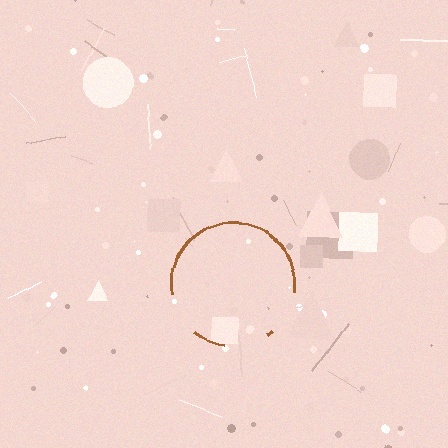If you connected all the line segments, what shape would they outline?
They would outline a circle.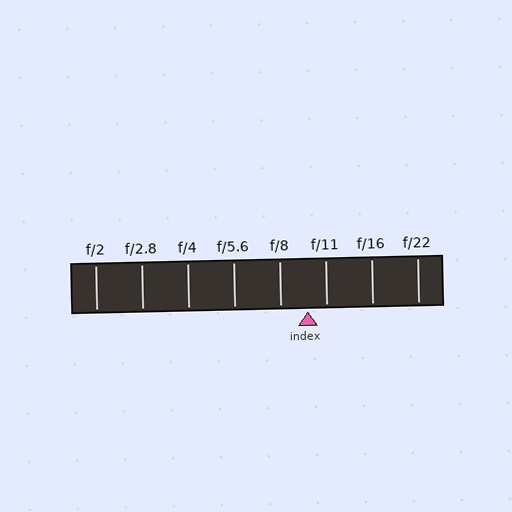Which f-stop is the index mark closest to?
The index mark is closest to f/11.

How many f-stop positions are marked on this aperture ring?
There are 8 f-stop positions marked.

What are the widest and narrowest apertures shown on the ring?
The widest aperture shown is f/2 and the narrowest is f/22.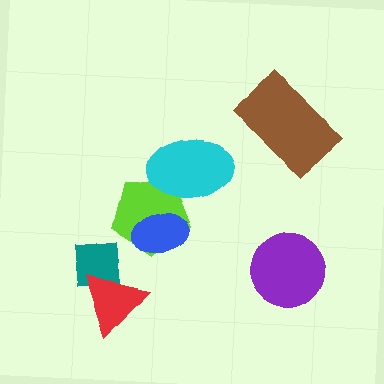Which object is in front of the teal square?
The red triangle is in front of the teal square.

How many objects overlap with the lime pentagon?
2 objects overlap with the lime pentagon.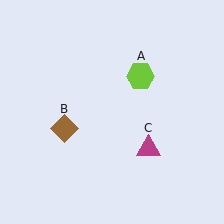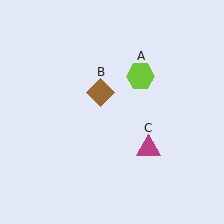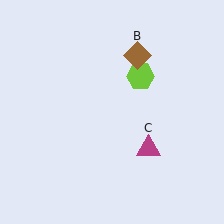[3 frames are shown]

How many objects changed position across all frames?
1 object changed position: brown diamond (object B).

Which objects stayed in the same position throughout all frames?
Lime hexagon (object A) and magenta triangle (object C) remained stationary.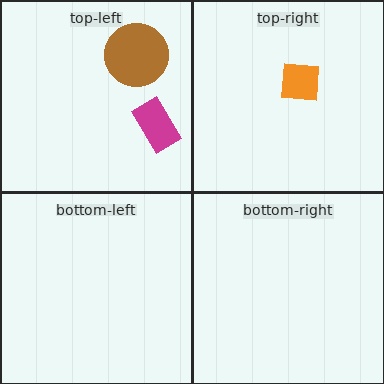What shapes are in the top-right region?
The orange square.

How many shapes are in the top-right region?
1.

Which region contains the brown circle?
The top-left region.